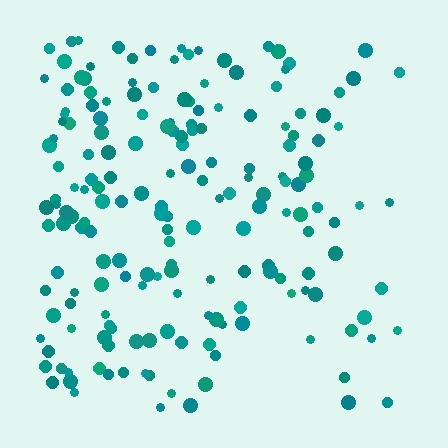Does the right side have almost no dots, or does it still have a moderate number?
Still a moderate number, just noticeably fewer than the left.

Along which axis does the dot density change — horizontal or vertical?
Horizontal.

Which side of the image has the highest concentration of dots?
The left.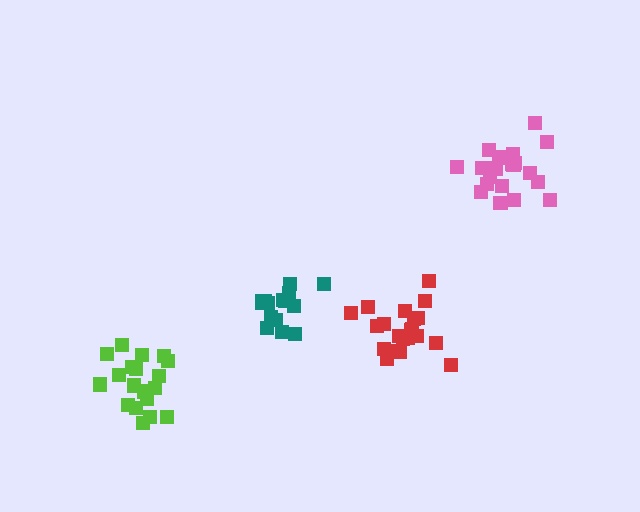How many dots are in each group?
Group 1: 21 dots, Group 2: 21 dots, Group 3: 15 dots, Group 4: 19 dots (76 total).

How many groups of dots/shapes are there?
There are 4 groups.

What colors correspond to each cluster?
The clusters are colored: pink, red, teal, lime.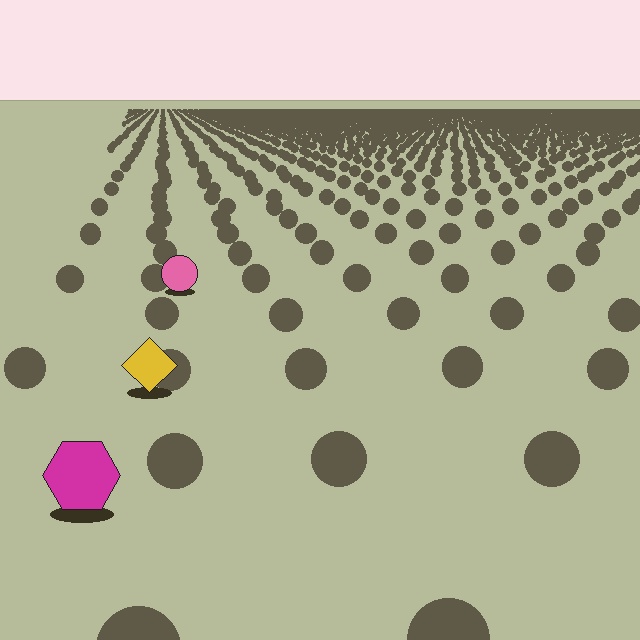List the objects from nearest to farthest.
From nearest to farthest: the magenta hexagon, the yellow diamond, the pink circle.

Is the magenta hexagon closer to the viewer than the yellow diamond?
Yes. The magenta hexagon is closer — you can tell from the texture gradient: the ground texture is coarser near it.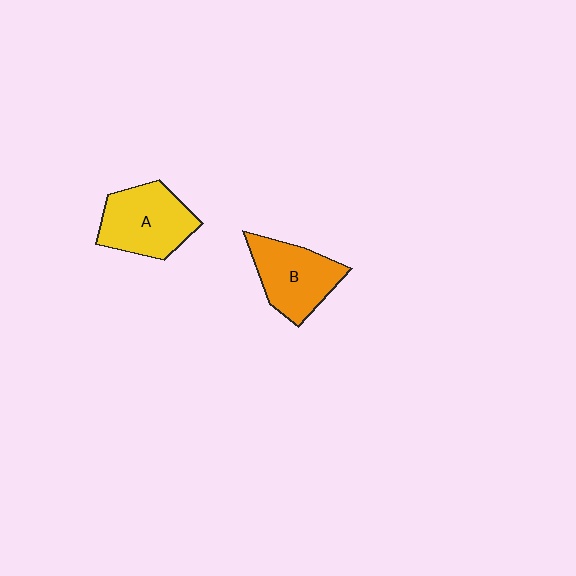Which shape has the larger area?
Shape A (yellow).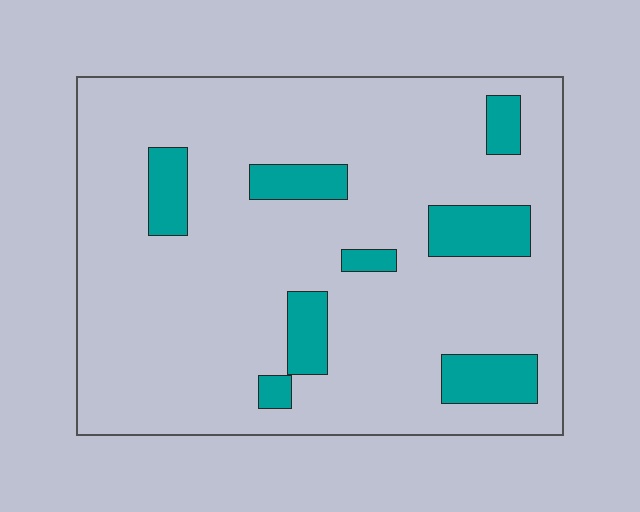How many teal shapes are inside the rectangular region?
8.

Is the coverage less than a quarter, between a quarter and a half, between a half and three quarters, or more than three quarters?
Less than a quarter.